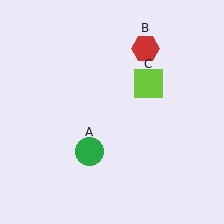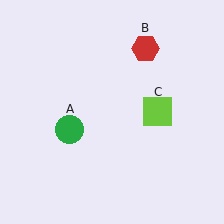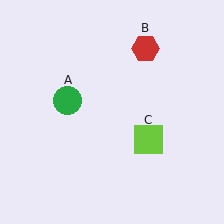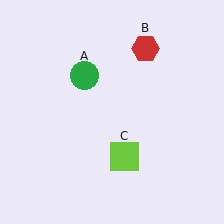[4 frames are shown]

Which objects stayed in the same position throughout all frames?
Red hexagon (object B) remained stationary.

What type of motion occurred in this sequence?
The green circle (object A), lime square (object C) rotated clockwise around the center of the scene.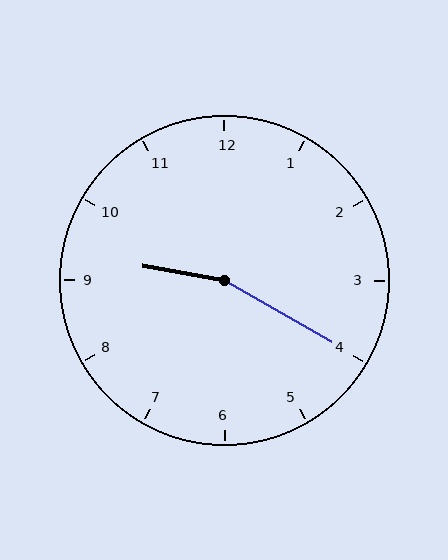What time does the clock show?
9:20.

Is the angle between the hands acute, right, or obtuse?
It is obtuse.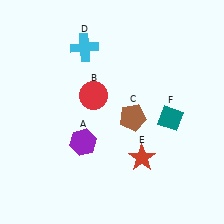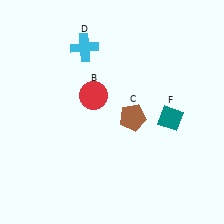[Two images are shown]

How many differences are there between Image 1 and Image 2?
There are 2 differences between the two images.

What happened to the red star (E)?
The red star (E) was removed in Image 2. It was in the bottom-right area of Image 1.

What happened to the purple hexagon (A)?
The purple hexagon (A) was removed in Image 2. It was in the bottom-left area of Image 1.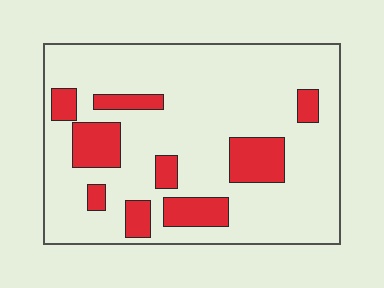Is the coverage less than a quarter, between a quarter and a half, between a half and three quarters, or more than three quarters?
Less than a quarter.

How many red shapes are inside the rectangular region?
9.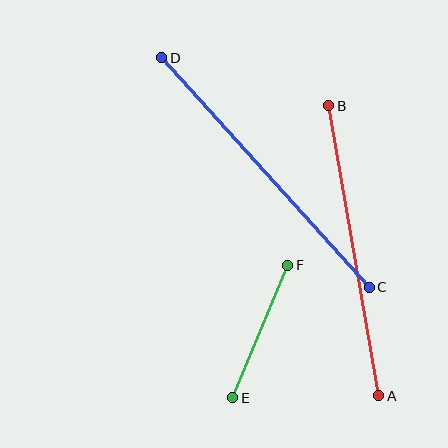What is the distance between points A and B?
The distance is approximately 295 pixels.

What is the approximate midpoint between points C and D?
The midpoint is at approximately (265, 172) pixels.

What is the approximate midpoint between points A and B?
The midpoint is at approximately (354, 251) pixels.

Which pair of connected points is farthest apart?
Points C and D are farthest apart.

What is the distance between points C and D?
The distance is approximately 309 pixels.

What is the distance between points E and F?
The distance is approximately 144 pixels.